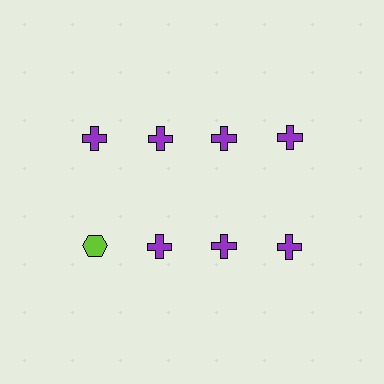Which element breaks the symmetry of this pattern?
The lime hexagon in the second row, leftmost column breaks the symmetry. All other shapes are purple crosses.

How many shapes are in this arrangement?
There are 8 shapes arranged in a grid pattern.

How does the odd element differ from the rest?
It differs in both color (lime instead of purple) and shape (hexagon instead of cross).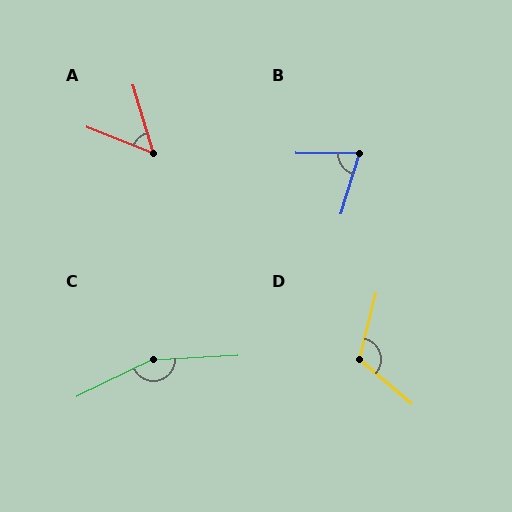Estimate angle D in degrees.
Approximately 117 degrees.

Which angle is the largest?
C, at approximately 156 degrees.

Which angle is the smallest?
A, at approximately 51 degrees.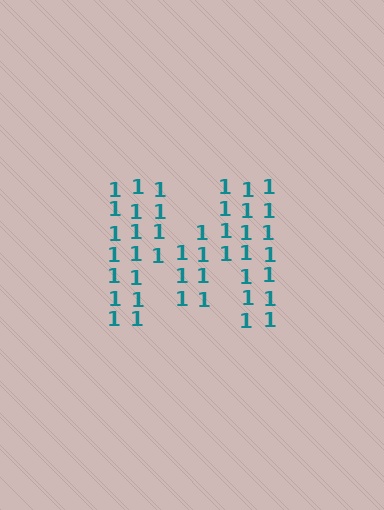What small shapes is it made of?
It is made of small digit 1's.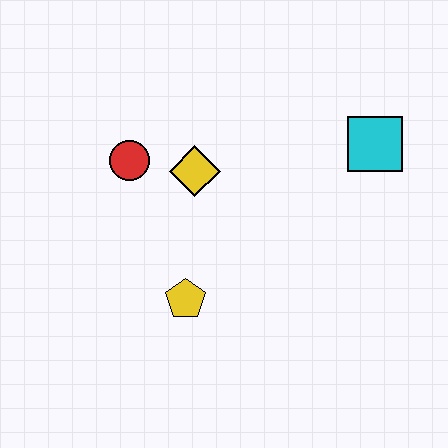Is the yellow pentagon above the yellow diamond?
No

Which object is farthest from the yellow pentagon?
The cyan square is farthest from the yellow pentagon.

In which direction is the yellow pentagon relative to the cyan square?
The yellow pentagon is to the left of the cyan square.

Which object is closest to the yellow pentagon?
The yellow diamond is closest to the yellow pentagon.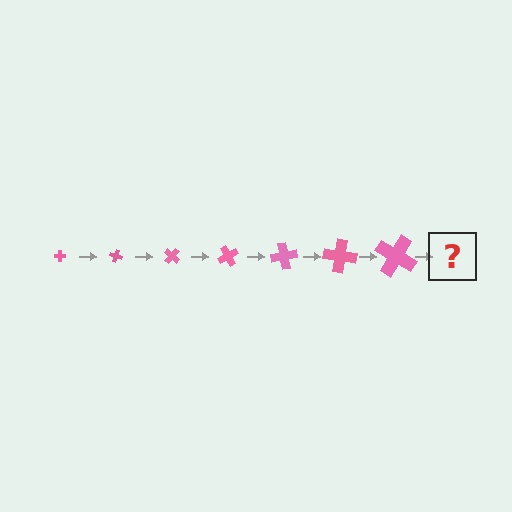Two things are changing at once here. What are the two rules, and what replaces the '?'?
The two rules are that the cross grows larger each step and it rotates 20 degrees each step. The '?' should be a cross, larger than the previous one and rotated 140 degrees from the start.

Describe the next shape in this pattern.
It should be a cross, larger than the previous one and rotated 140 degrees from the start.